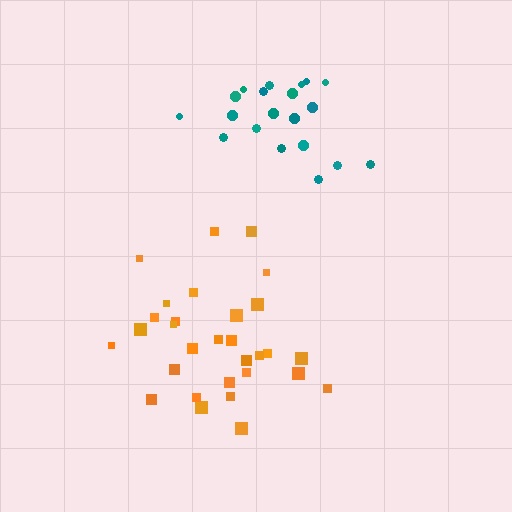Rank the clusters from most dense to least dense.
teal, orange.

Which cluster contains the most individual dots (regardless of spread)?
Orange (30).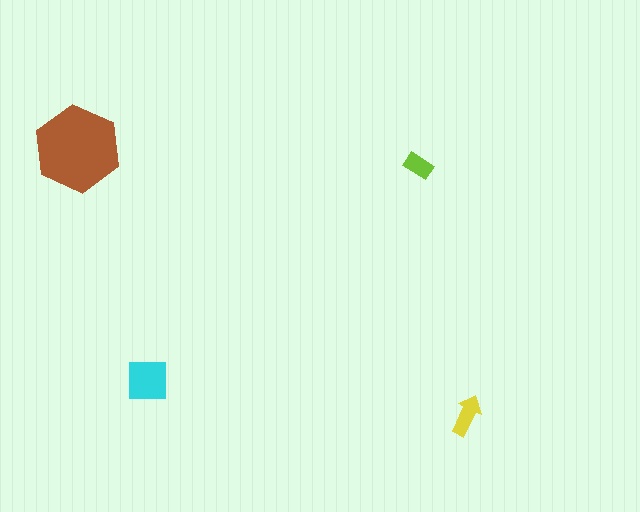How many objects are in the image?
There are 4 objects in the image.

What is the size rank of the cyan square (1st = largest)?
2nd.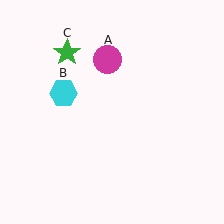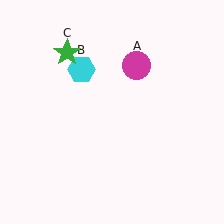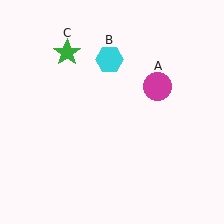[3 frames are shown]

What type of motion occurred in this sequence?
The magenta circle (object A), cyan hexagon (object B) rotated clockwise around the center of the scene.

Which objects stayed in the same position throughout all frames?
Green star (object C) remained stationary.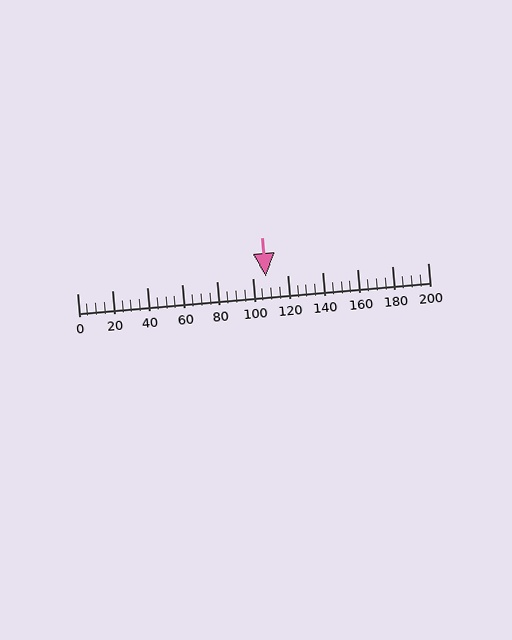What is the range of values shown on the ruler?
The ruler shows values from 0 to 200.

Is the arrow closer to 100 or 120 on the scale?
The arrow is closer to 100.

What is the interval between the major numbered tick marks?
The major tick marks are spaced 20 units apart.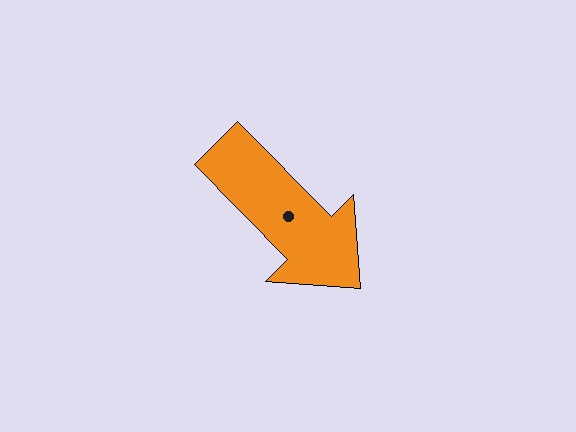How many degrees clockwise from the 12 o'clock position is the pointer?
Approximately 135 degrees.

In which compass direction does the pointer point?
Southeast.